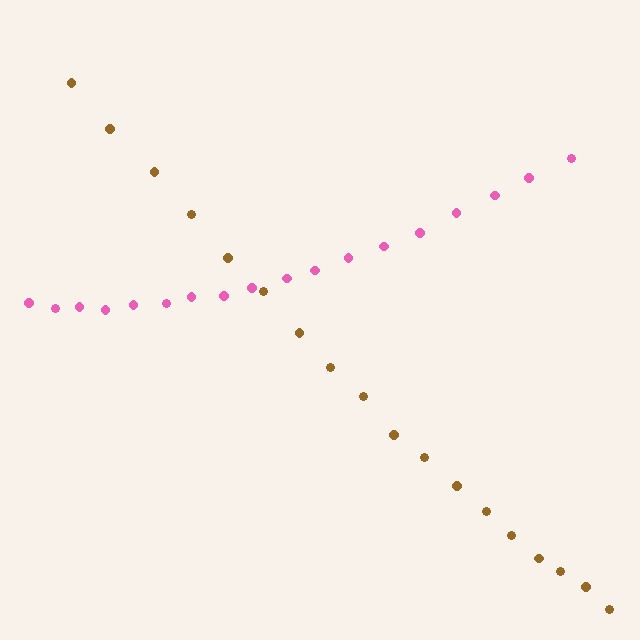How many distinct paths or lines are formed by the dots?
There are 2 distinct paths.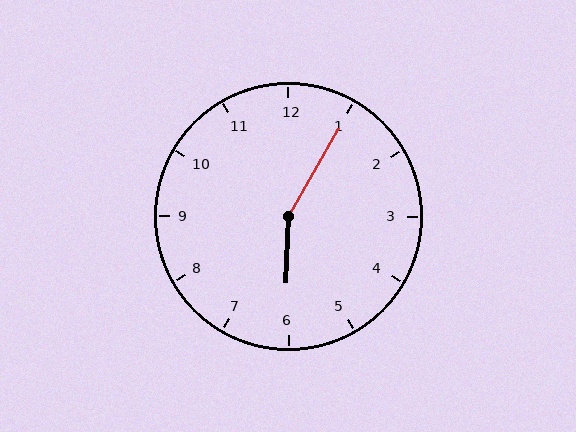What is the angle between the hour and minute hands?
Approximately 152 degrees.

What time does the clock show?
6:05.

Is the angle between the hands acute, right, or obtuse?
It is obtuse.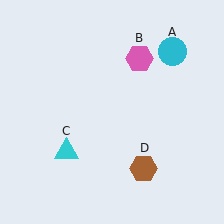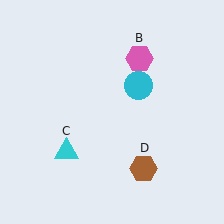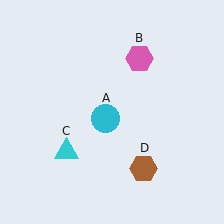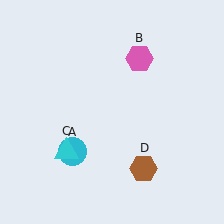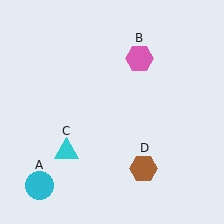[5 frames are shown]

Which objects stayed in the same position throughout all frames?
Pink hexagon (object B) and cyan triangle (object C) and brown hexagon (object D) remained stationary.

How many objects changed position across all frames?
1 object changed position: cyan circle (object A).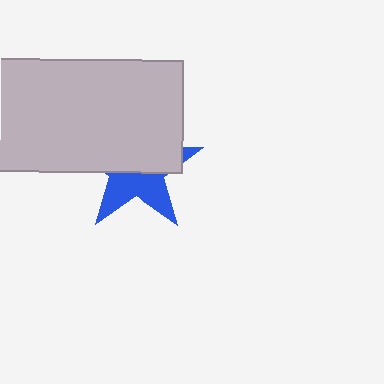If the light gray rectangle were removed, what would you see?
You would see the complete blue star.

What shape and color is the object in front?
The object in front is a light gray rectangle.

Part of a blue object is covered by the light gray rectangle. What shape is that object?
It is a star.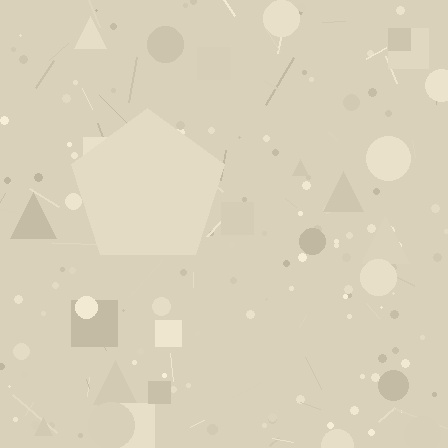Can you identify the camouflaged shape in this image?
The camouflaged shape is a pentagon.